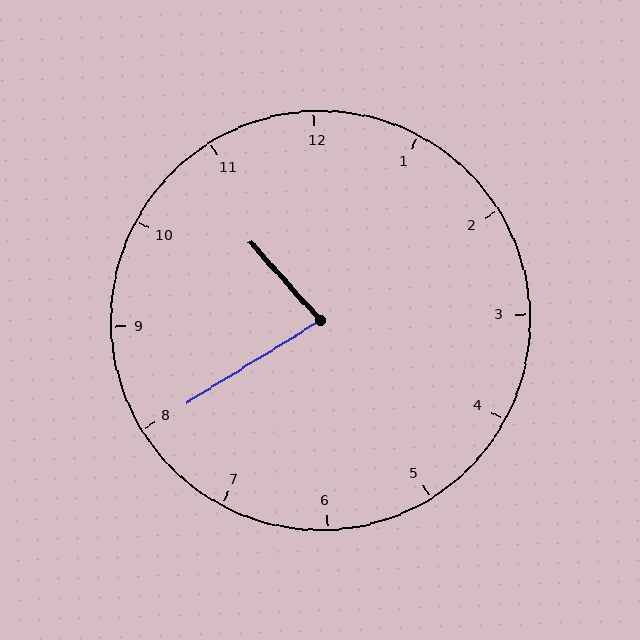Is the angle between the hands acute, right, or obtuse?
It is acute.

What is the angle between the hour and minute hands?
Approximately 80 degrees.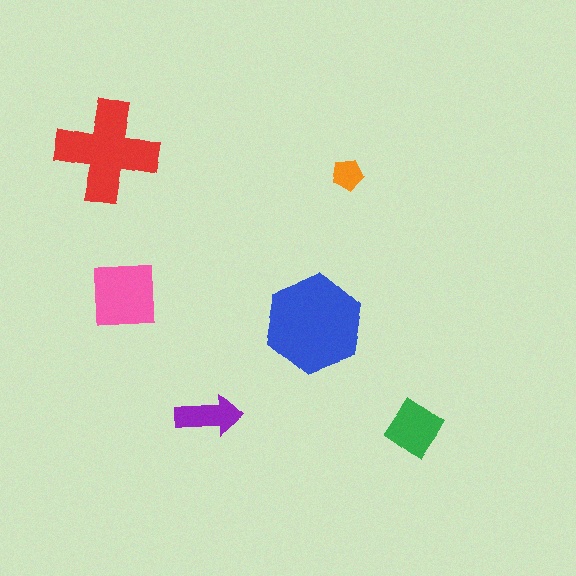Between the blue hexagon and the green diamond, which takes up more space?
The blue hexagon.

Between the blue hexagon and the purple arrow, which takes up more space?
The blue hexagon.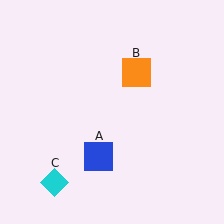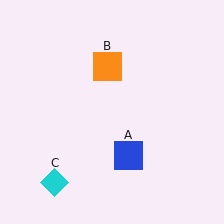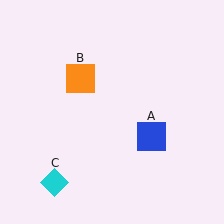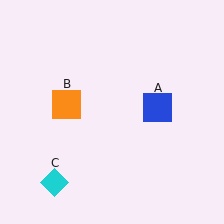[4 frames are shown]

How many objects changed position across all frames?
2 objects changed position: blue square (object A), orange square (object B).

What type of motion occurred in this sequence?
The blue square (object A), orange square (object B) rotated counterclockwise around the center of the scene.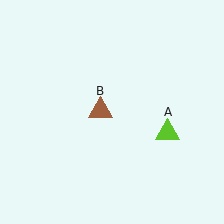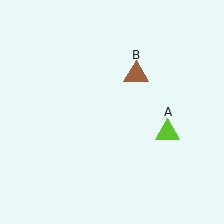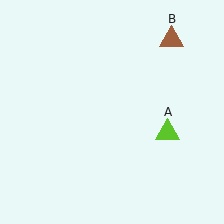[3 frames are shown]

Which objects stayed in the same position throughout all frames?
Lime triangle (object A) remained stationary.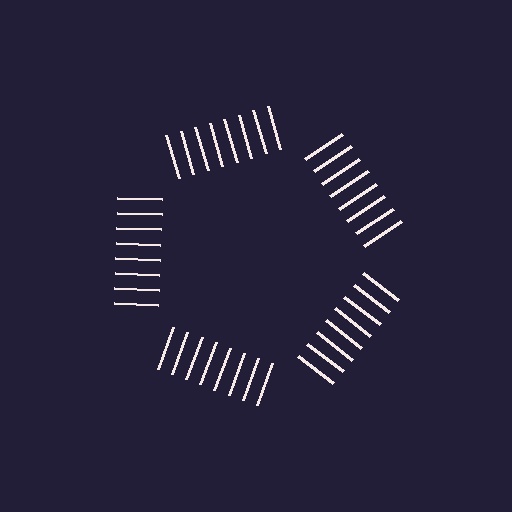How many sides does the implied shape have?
5 sides — the line-ends trace a pentagon.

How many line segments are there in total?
40 — 8 along each of the 5 edges.